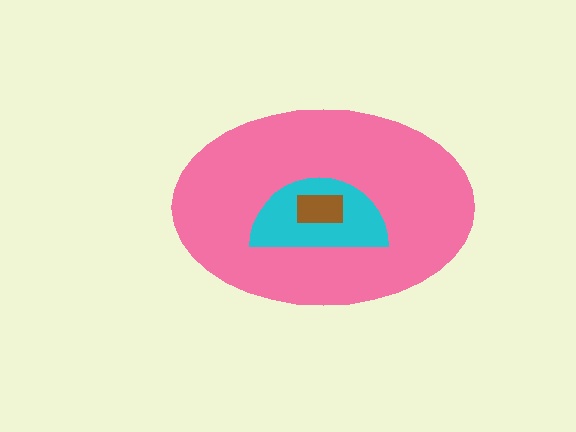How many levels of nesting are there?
3.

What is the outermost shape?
The pink ellipse.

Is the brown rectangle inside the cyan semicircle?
Yes.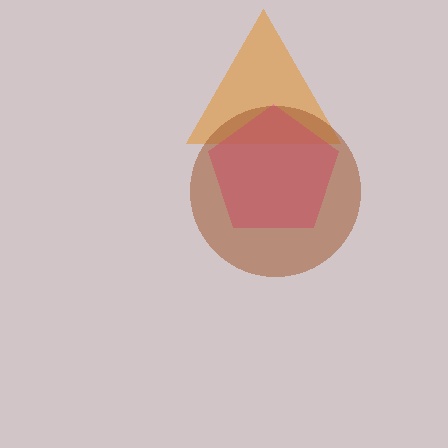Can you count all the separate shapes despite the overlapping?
Yes, there are 3 separate shapes.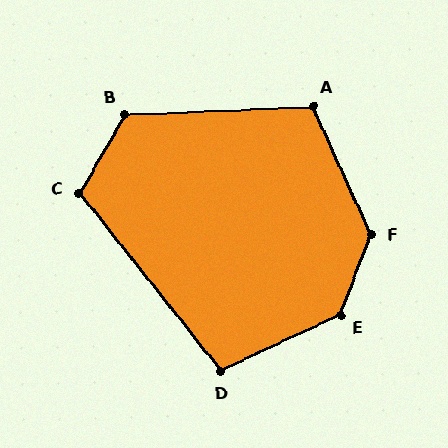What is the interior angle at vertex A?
Approximately 112 degrees (obtuse).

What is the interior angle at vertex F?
Approximately 134 degrees (obtuse).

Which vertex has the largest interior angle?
E, at approximately 136 degrees.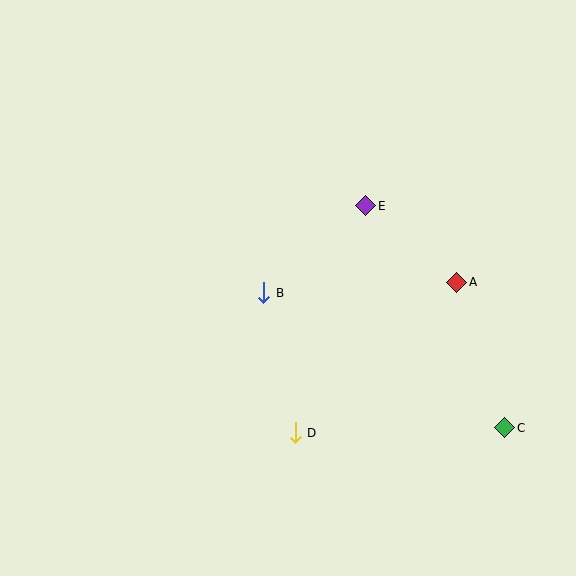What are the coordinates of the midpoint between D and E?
The midpoint between D and E is at (330, 319).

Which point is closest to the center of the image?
Point B at (264, 293) is closest to the center.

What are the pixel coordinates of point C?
Point C is at (505, 428).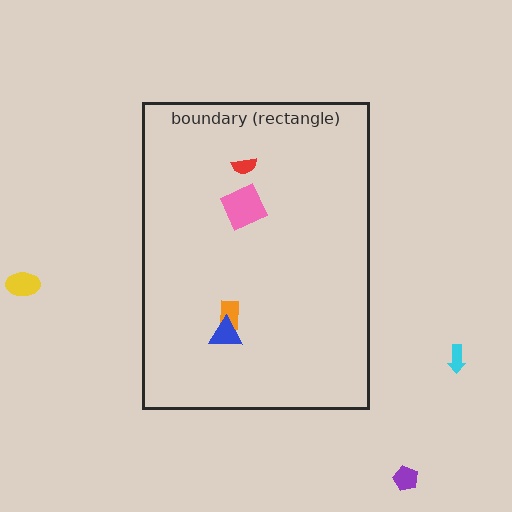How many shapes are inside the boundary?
4 inside, 3 outside.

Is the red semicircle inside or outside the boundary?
Inside.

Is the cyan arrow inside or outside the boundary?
Outside.